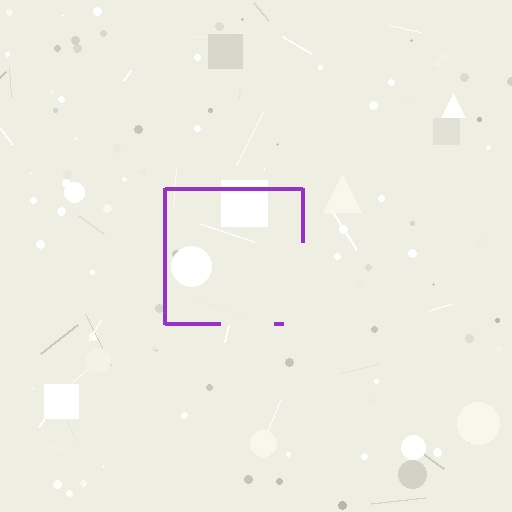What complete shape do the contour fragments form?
The contour fragments form a square.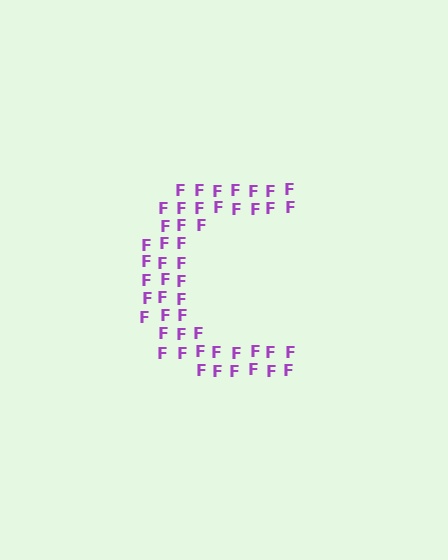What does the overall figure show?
The overall figure shows the letter C.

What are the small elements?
The small elements are letter F's.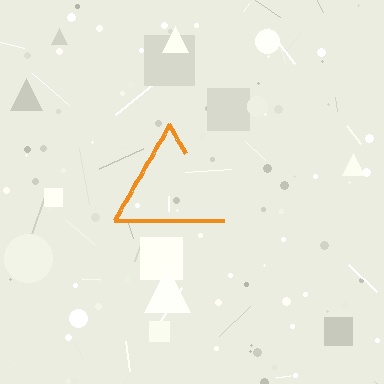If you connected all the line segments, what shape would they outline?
They would outline a triangle.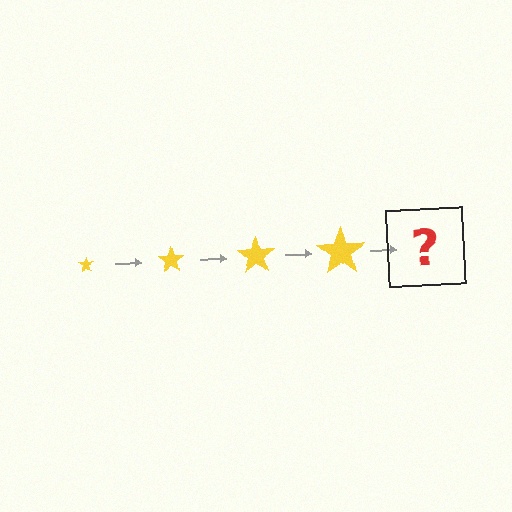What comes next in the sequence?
The next element should be a yellow star, larger than the previous one.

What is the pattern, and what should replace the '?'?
The pattern is that the star gets progressively larger each step. The '?' should be a yellow star, larger than the previous one.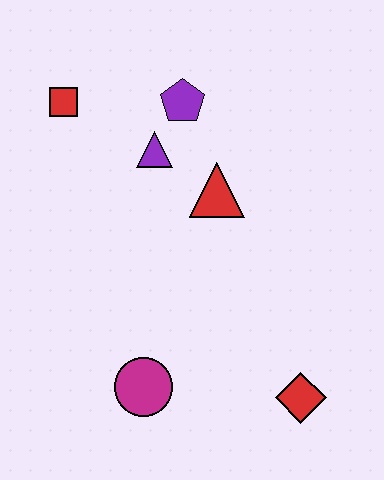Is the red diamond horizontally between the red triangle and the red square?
No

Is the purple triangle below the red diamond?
No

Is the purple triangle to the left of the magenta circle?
No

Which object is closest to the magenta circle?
The red diamond is closest to the magenta circle.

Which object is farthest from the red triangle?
The red diamond is farthest from the red triangle.